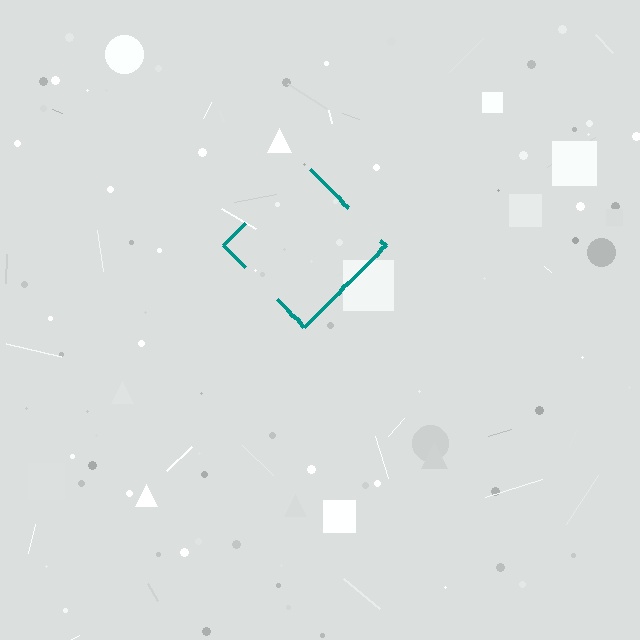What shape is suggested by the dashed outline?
The dashed outline suggests a diamond.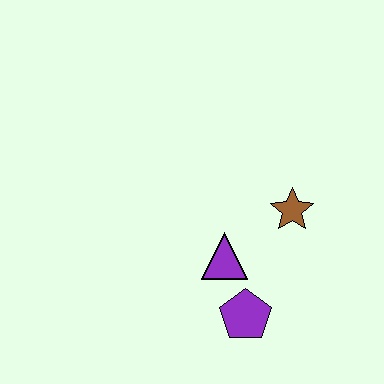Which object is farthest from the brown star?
The purple pentagon is farthest from the brown star.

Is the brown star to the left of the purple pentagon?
No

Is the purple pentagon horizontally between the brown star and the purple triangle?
Yes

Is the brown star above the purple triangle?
Yes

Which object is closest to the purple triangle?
The purple pentagon is closest to the purple triangle.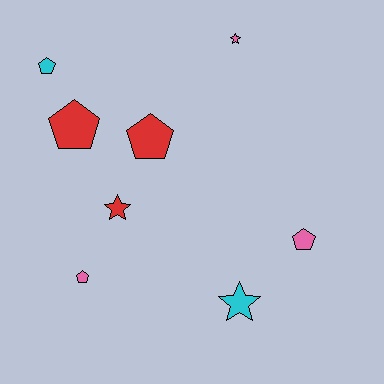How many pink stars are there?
There is 1 pink star.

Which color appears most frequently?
Pink, with 3 objects.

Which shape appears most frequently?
Pentagon, with 5 objects.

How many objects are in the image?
There are 8 objects.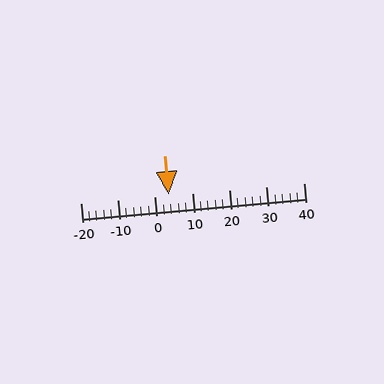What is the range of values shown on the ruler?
The ruler shows values from -20 to 40.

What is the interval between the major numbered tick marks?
The major tick marks are spaced 10 units apart.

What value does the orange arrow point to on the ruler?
The orange arrow points to approximately 4.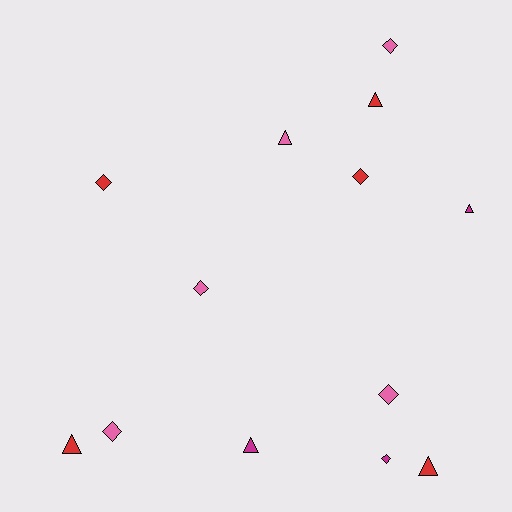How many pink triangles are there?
There is 1 pink triangle.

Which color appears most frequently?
Red, with 5 objects.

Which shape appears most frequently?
Diamond, with 7 objects.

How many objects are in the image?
There are 13 objects.